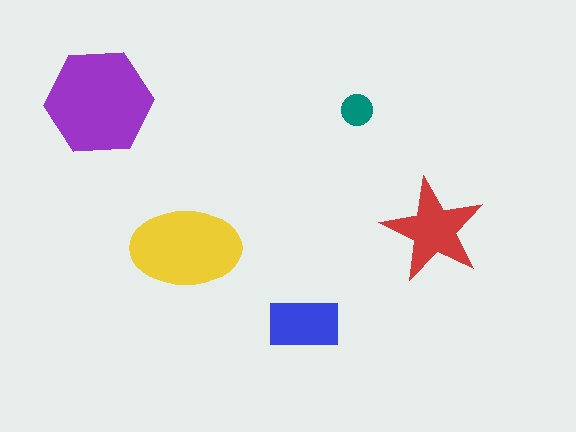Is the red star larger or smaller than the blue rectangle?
Larger.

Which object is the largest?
The purple hexagon.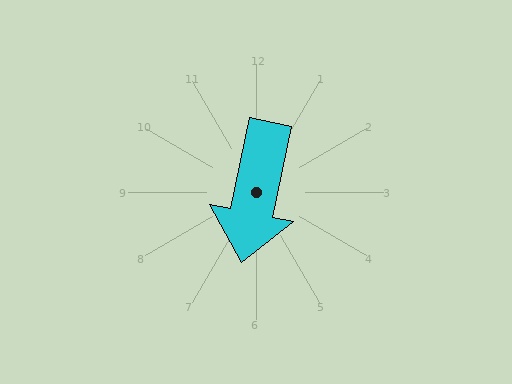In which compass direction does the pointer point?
South.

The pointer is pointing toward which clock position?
Roughly 6 o'clock.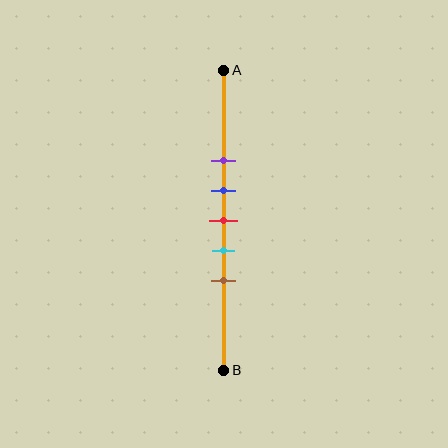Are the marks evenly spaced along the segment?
Yes, the marks are approximately evenly spaced.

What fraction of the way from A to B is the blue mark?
The blue mark is approximately 40% (0.4) of the way from A to B.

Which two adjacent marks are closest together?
The blue and red marks are the closest adjacent pair.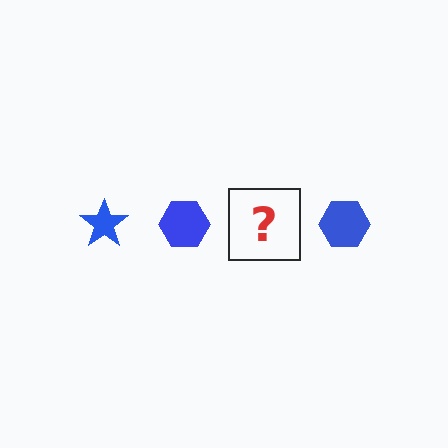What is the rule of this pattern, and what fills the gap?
The rule is that the pattern cycles through star, hexagon shapes in blue. The gap should be filled with a blue star.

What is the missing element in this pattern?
The missing element is a blue star.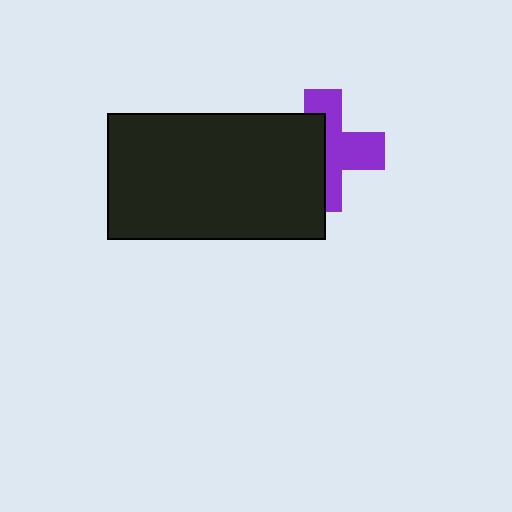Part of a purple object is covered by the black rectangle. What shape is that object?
It is a cross.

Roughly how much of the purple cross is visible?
About half of it is visible (roughly 53%).